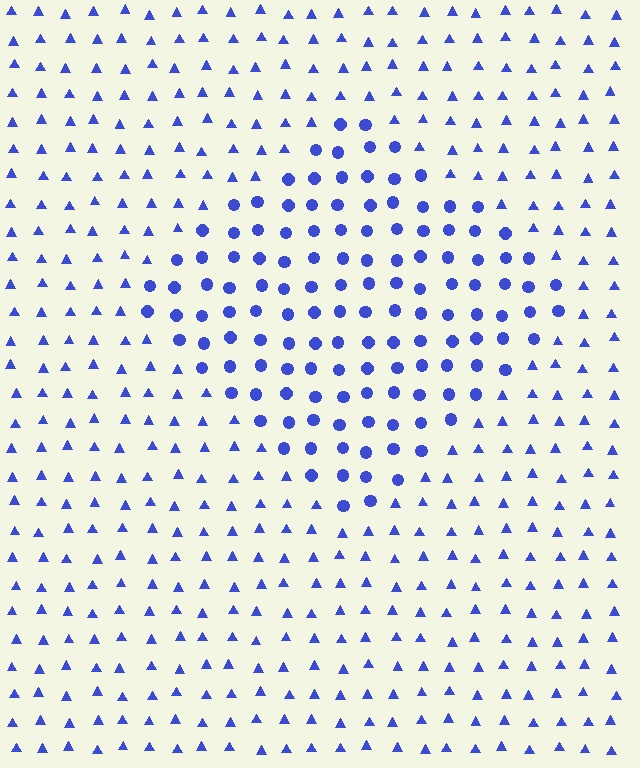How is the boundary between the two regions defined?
The boundary is defined by a change in element shape: circles inside vs. triangles outside. All elements share the same color and spacing.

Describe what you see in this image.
The image is filled with small blue elements arranged in a uniform grid. A diamond-shaped region contains circles, while the surrounding area contains triangles. The boundary is defined purely by the change in element shape.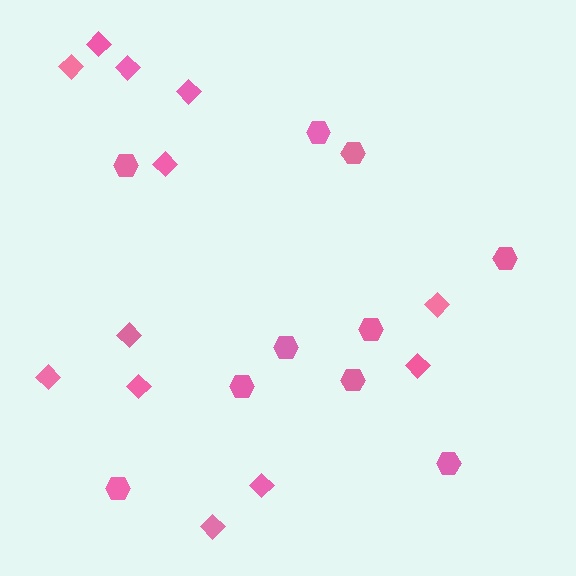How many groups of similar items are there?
There are 2 groups: one group of diamonds (12) and one group of hexagons (10).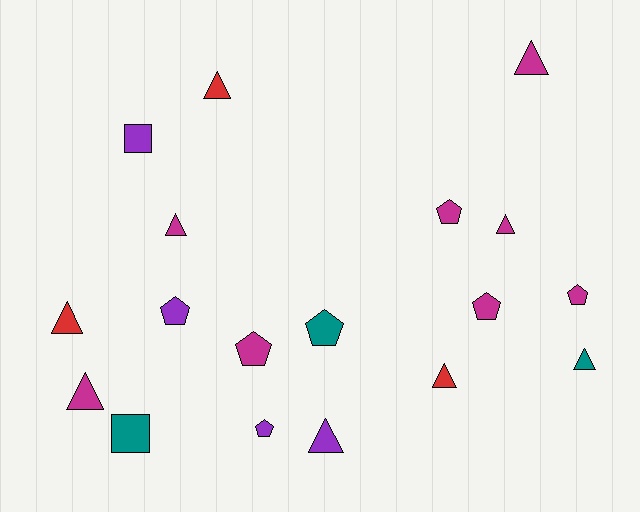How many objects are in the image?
There are 18 objects.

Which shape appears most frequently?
Triangle, with 9 objects.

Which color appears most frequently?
Magenta, with 8 objects.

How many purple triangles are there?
There is 1 purple triangle.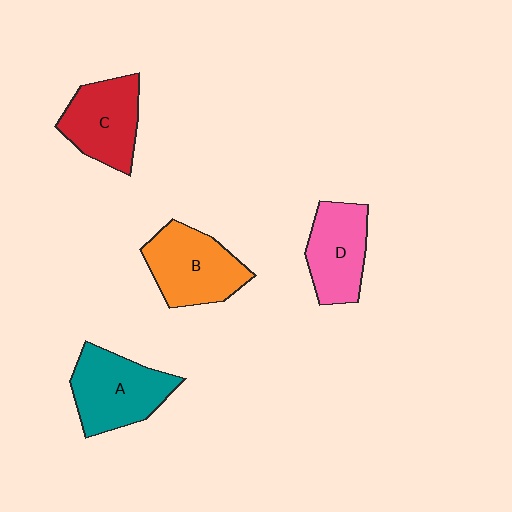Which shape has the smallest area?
Shape D (pink).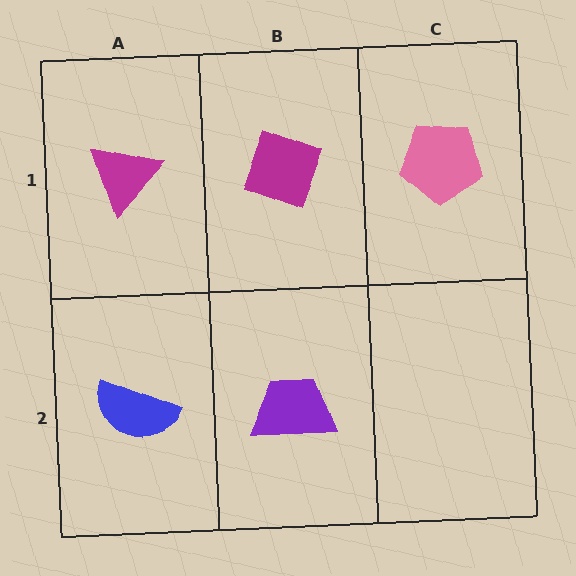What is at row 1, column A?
A magenta triangle.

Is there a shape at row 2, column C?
No, that cell is empty.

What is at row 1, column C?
A pink pentagon.